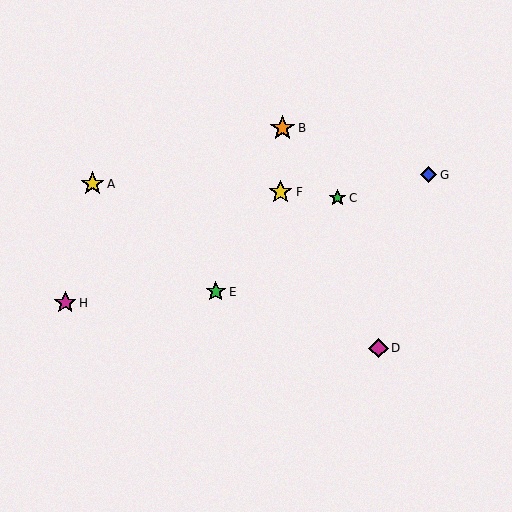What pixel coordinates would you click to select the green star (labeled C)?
Click at (338, 198) to select the green star C.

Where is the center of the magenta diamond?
The center of the magenta diamond is at (379, 348).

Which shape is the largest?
The orange star (labeled B) is the largest.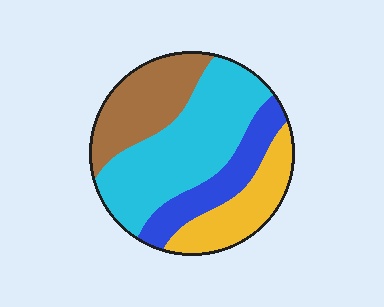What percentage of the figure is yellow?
Yellow covers about 20% of the figure.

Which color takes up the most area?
Cyan, at roughly 40%.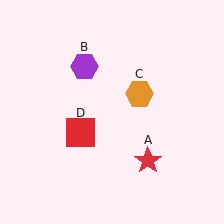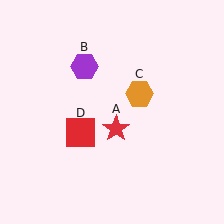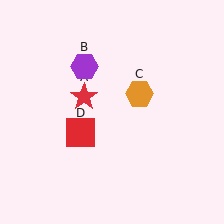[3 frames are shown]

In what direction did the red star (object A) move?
The red star (object A) moved up and to the left.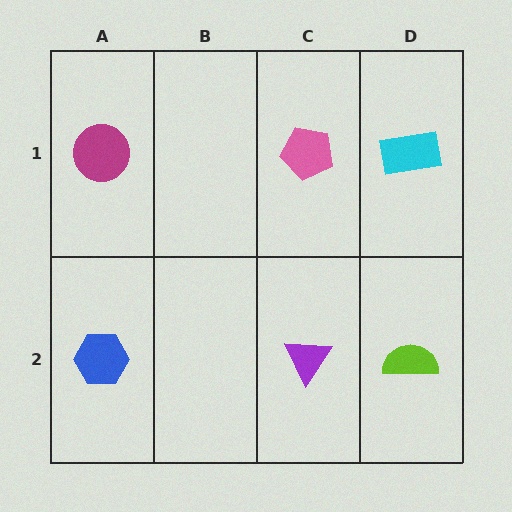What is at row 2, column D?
A lime semicircle.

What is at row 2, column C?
A purple triangle.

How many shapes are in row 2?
3 shapes.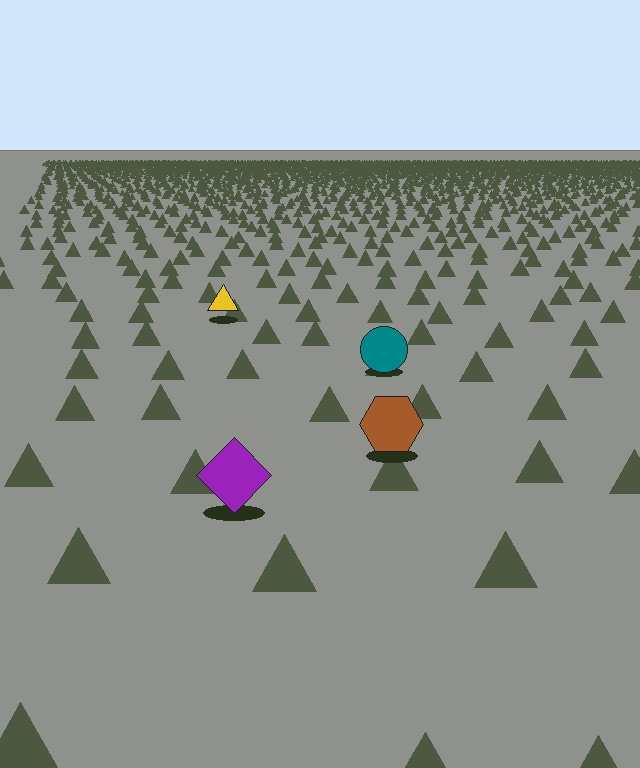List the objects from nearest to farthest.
From nearest to farthest: the purple diamond, the brown hexagon, the teal circle, the yellow triangle.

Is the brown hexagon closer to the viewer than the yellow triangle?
Yes. The brown hexagon is closer — you can tell from the texture gradient: the ground texture is coarser near it.